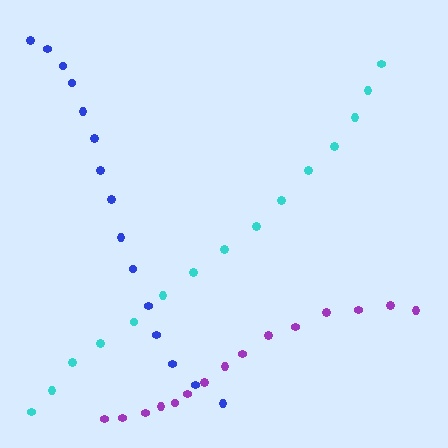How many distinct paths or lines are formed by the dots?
There are 3 distinct paths.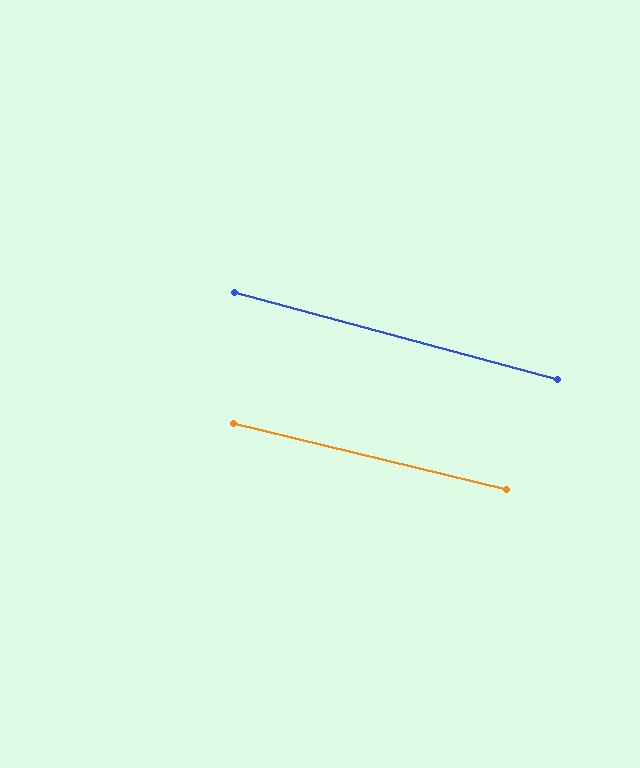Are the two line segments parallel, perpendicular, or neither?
Parallel — their directions differ by only 1.5°.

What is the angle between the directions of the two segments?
Approximately 2 degrees.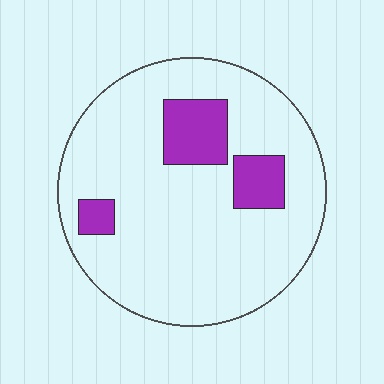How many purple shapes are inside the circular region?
3.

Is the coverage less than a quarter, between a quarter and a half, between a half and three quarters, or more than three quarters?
Less than a quarter.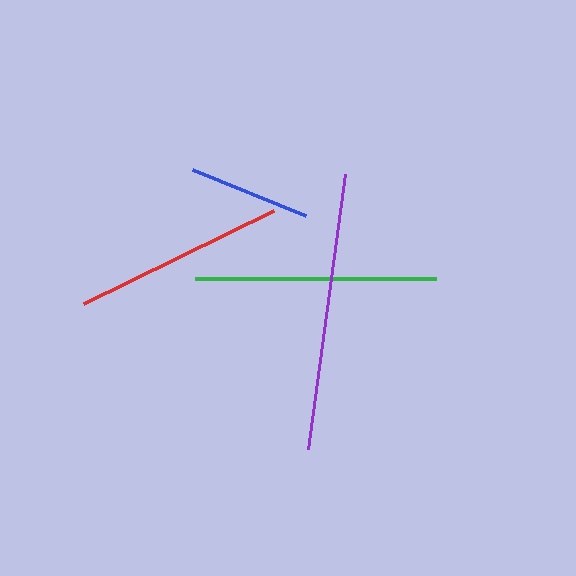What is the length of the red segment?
The red segment is approximately 212 pixels long.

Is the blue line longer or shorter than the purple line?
The purple line is longer than the blue line.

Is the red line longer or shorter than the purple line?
The purple line is longer than the red line.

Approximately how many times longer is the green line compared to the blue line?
The green line is approximately 2.0 times the length of the blue line.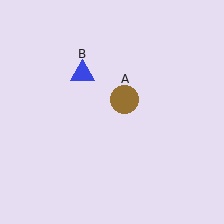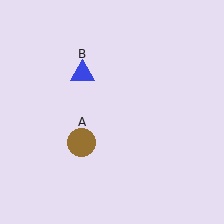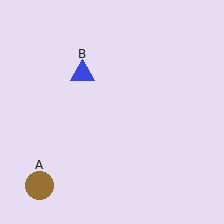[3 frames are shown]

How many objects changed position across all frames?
1 object changed position: brown circle (object A).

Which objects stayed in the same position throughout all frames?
Blue triangle (object B) remained stationary.